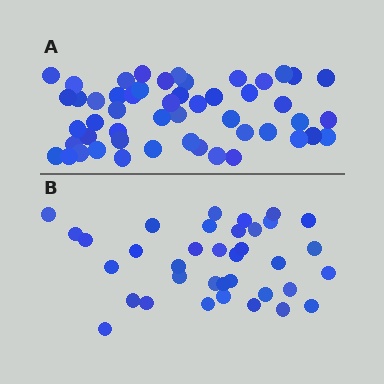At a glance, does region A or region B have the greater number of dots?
Region A (the top region) has more dots.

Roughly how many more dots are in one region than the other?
Region A has approximately 15 more dots than region B.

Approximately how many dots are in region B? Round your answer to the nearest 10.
About 40 dots. (The exact count is 36, which rounds to 40.)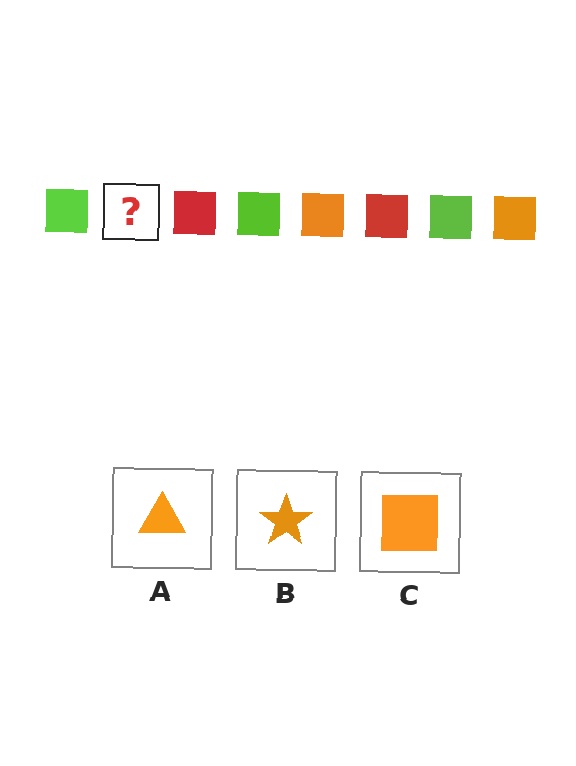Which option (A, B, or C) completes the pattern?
C.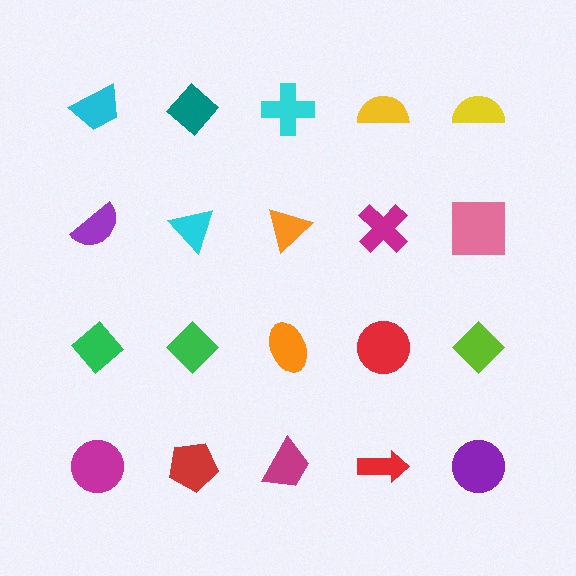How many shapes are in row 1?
5 shapes.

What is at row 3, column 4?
A red circle.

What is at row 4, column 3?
A magenta trapezoid.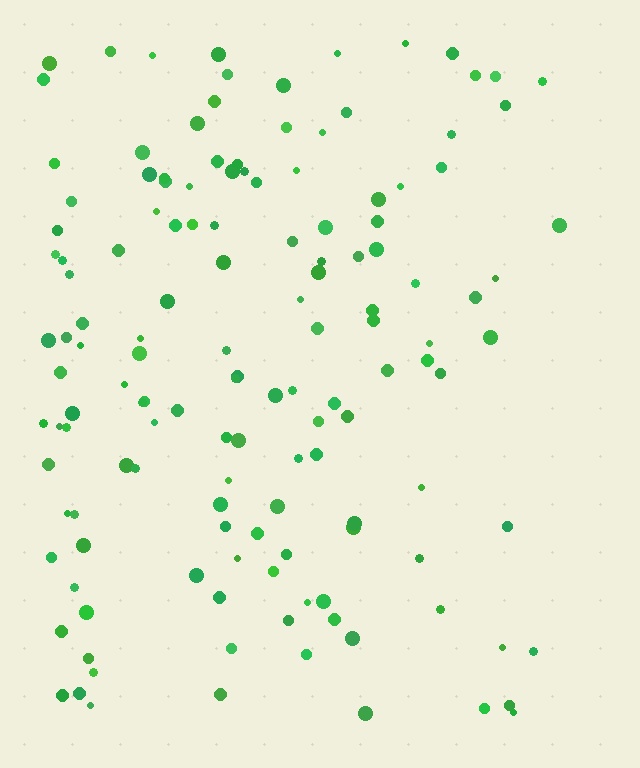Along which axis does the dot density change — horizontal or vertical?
Horizontal.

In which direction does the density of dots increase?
From right to left, with the left side densest.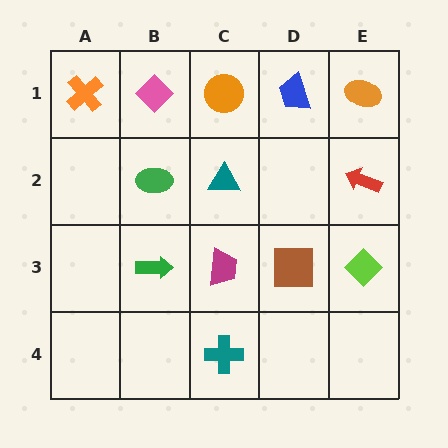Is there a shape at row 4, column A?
No, that cell is empty.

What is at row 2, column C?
A teal triangle.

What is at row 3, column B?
A green arrow.